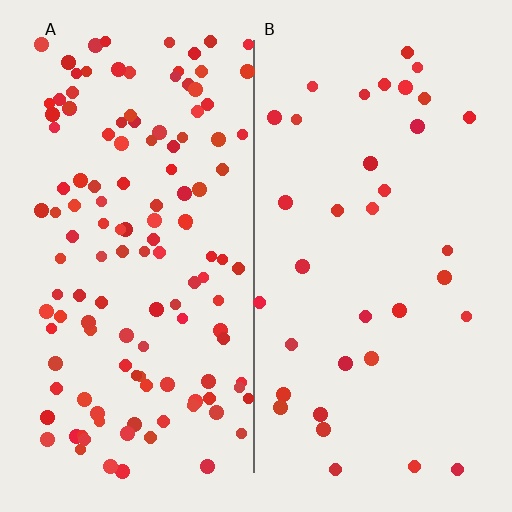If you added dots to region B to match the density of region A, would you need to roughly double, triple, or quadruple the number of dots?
Approximately quadruple.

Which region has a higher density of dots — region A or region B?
A (the left).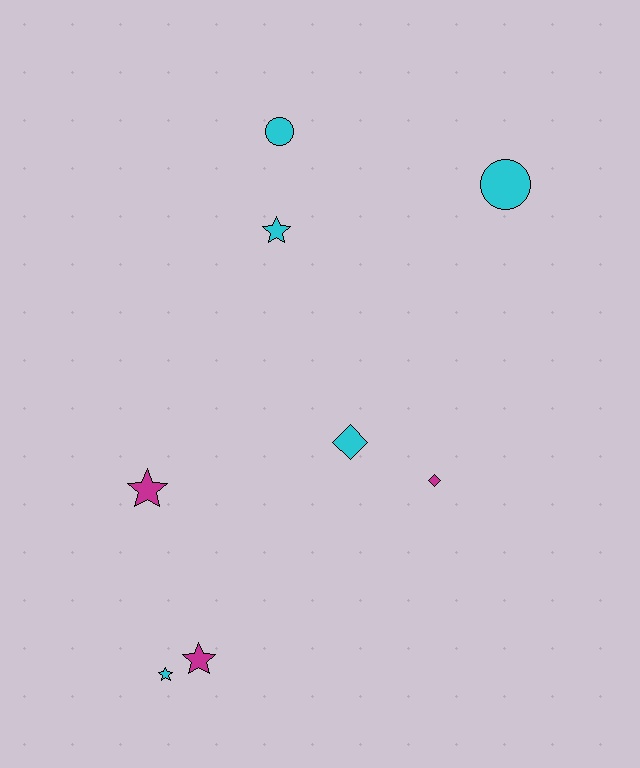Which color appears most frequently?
Cyan, with 5 objects.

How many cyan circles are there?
There are 2 cyan circles.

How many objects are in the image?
There are 8 objects.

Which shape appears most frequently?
Star, with 4 objects.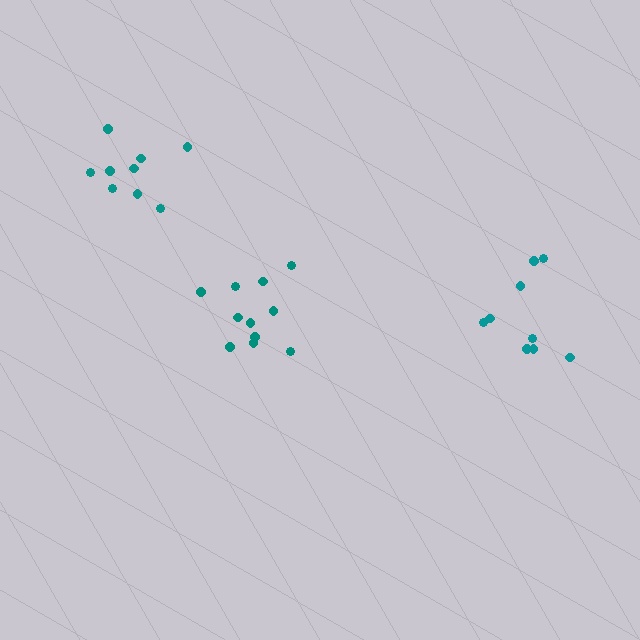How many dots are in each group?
Group 1: 11 dots, Group 2: 9 dots, Group 3: 10 dots (30 total).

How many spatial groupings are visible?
There are 3 spatial groupings.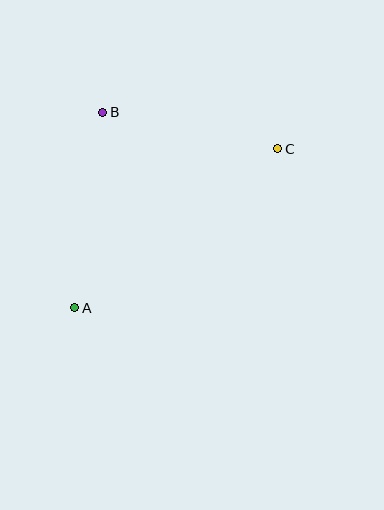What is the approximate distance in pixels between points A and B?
The distance between A and B is approximately 197 pixels.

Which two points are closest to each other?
Points B and C are closest to each other.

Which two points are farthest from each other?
Points A and C are farthest from each other.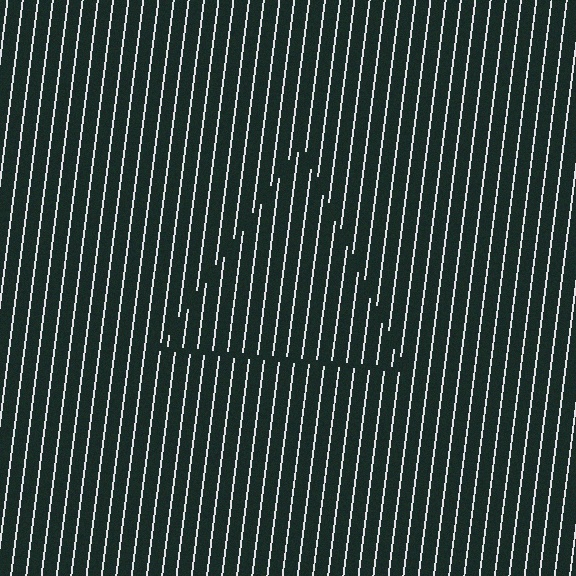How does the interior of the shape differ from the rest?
The interior of the shape contains the same grating, shifted by half a period — the contour is defined by the phase discontinuity where line-ends from the inner and outer gratings abut.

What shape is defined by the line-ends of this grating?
An illusory triangle. The interior of the shape contains the same grating, shifted by half a period — the contour is defined by the phase discontinuity where line-ends from the inner and outer gratings abut.